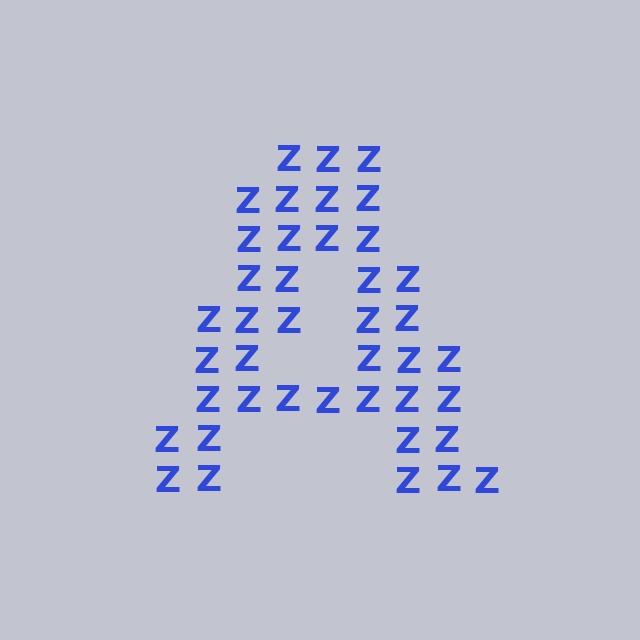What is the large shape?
The large shape is the letter A.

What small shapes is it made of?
It is made of small letter Z's.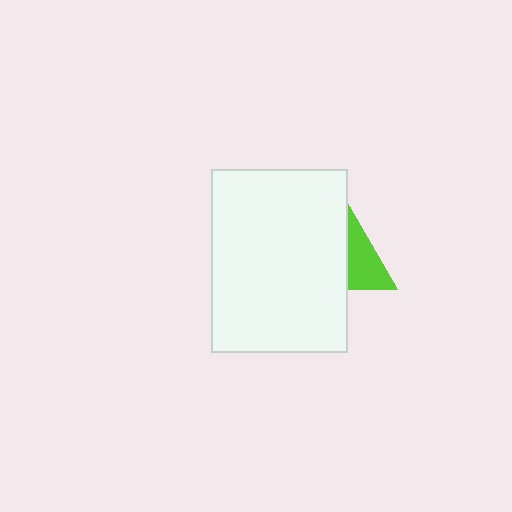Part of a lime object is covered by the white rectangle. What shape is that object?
It is a triangle.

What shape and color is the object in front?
The object in front is a white rectangle.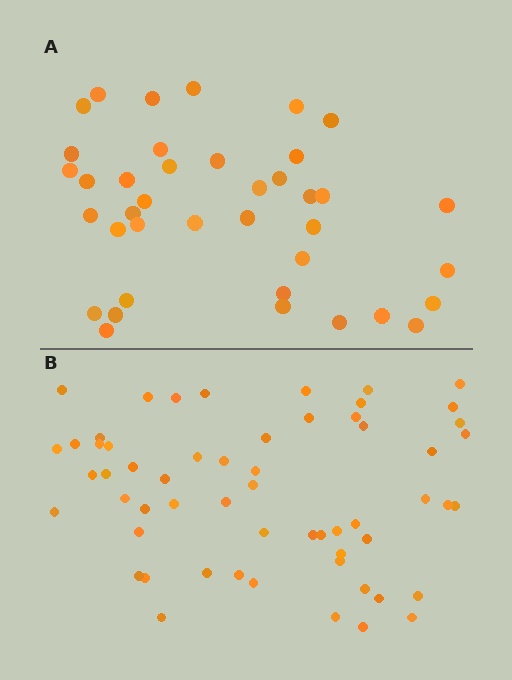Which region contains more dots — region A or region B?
Region B (the bottom region) has more dots.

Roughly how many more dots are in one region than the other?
Region B has approximately 20 more dots than region A.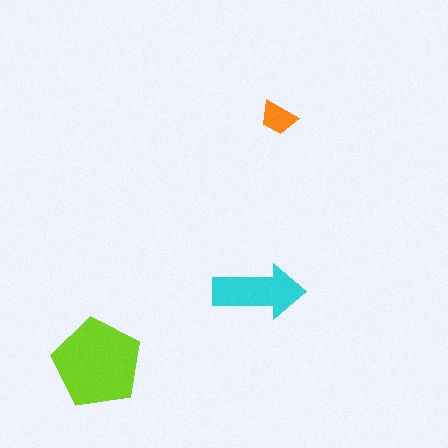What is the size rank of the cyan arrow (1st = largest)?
2nd.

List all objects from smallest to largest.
The orange trapezoid, the cyan arrow, the lime pentagon.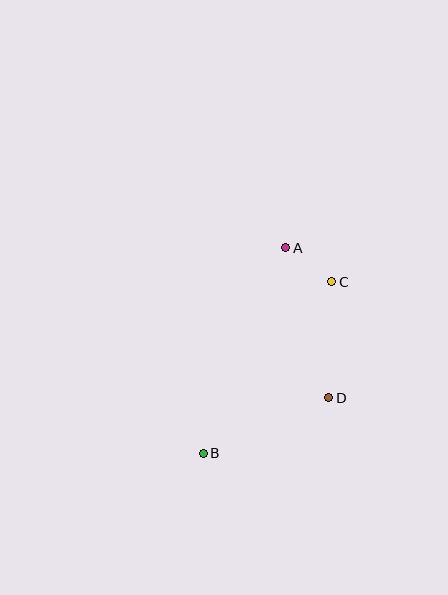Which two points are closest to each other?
Points A and C are closest to each other.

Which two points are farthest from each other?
Points A and B are farthest from each other.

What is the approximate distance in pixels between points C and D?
The distance between C and D is approximately 116 pixels.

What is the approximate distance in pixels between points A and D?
The distance between A and D is approximately 156 pixels.